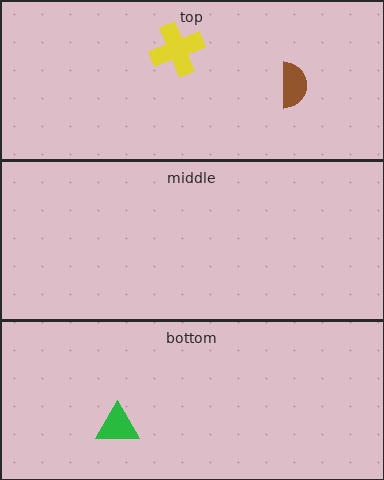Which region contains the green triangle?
The bottom region.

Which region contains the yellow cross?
The top region.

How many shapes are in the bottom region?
1.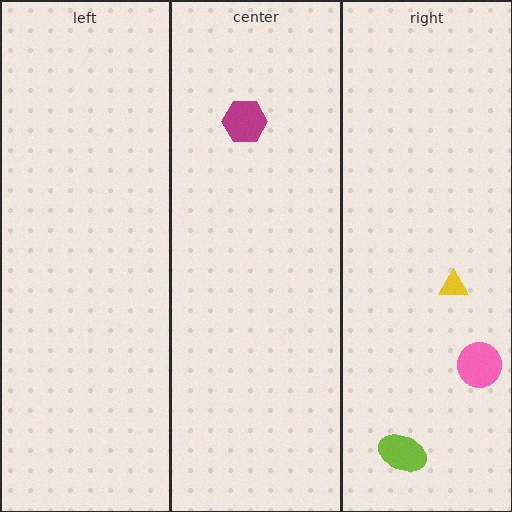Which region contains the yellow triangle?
The right region.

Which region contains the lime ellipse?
The right region.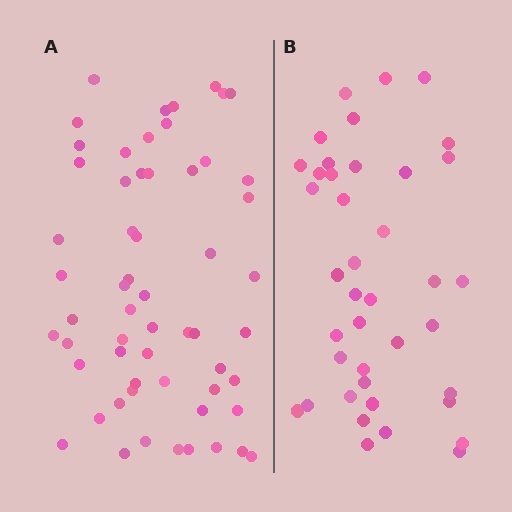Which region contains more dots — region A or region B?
Region A (the left region) has more dots.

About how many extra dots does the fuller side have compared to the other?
Region A has approximately 20 more dots than region B.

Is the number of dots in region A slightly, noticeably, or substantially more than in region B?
Region A has substantially more. The ratio is roughly 1.4 to 1.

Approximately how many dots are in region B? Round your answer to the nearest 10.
About 40 dots.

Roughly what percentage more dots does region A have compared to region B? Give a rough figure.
About 45% more.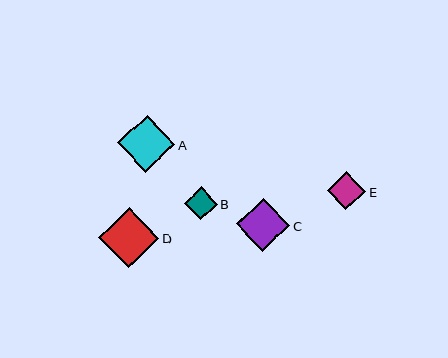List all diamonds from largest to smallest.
From largest to smallest: D, A, C, E, B.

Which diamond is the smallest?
Diamond B is the smallest with a size of approximately 33 pixels.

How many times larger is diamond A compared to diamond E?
Diamond A is approximately 1.5 times the size of diamond E.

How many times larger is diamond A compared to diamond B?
Diamond A is approximately 1.7 times the size of diamond B.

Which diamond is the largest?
Diamond D is the largest with a size of approximately 60 pixels.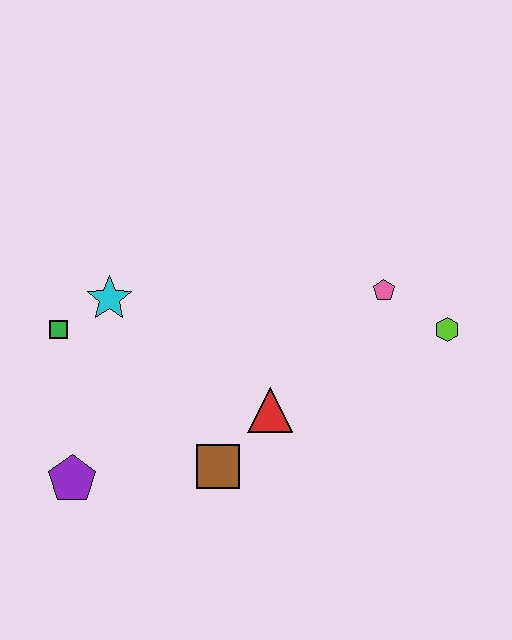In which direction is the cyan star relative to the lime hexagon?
The cyan star is to the left of the lime hexagon.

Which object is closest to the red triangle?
The brown square is closest to the red triangle.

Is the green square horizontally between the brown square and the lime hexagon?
No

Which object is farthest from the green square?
The lime hexagon is farthest from the green square.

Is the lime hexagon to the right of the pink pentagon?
Yes